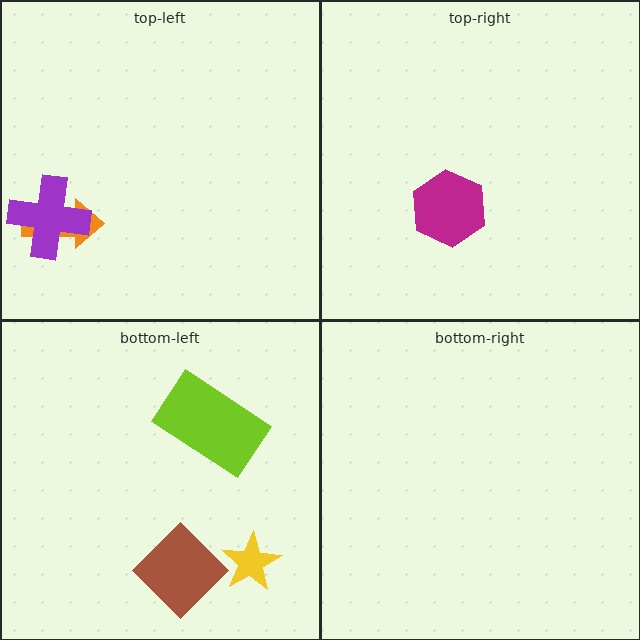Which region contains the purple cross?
The top-left region.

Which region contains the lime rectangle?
The bottom-left region.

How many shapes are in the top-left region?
2.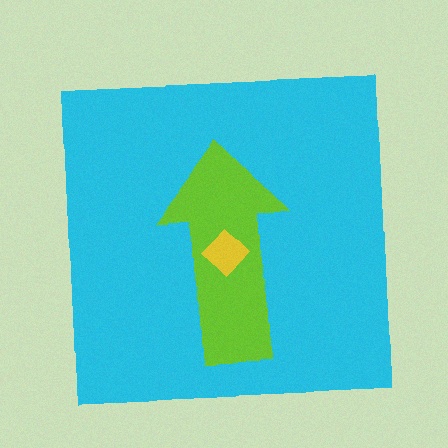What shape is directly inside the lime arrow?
The yellow diamond.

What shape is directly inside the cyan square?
The lime arrow.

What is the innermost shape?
The yellow diamond.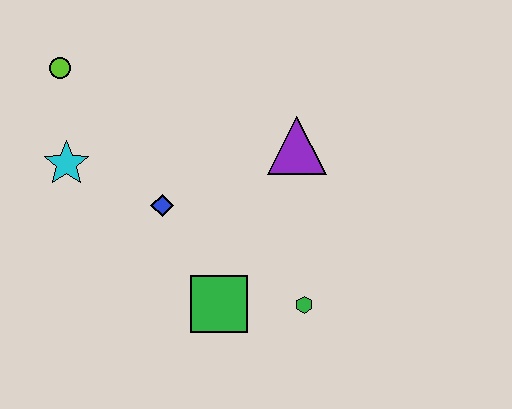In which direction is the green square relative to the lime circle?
The green square is below the lime circle.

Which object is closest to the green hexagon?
The green square is closest to the green hexagon.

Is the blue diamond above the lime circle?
No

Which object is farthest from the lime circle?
The green hexagon is farthest from the lime circle.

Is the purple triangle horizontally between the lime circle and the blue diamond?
No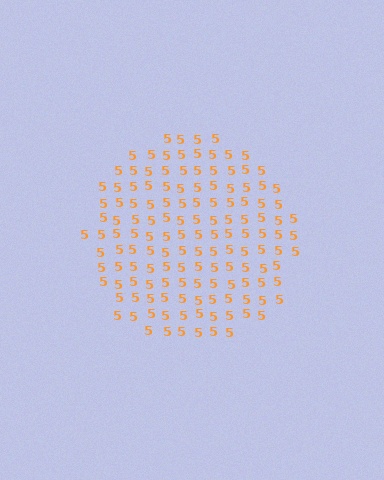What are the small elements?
The small elements are digit 5's.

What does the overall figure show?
The overall figure shows a circle.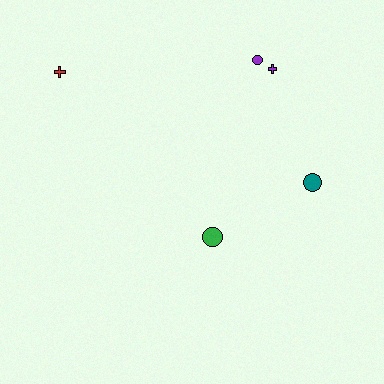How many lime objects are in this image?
There are no lime objects.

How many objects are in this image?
There are 5 objects.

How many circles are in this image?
There are 3 circles.